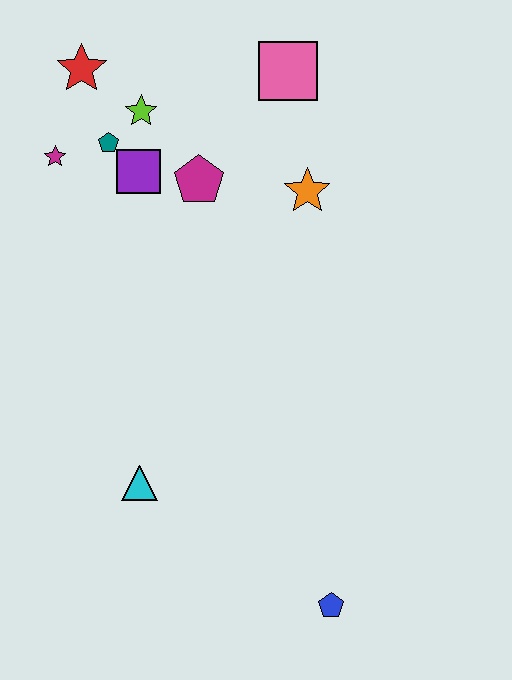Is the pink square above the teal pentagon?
Yes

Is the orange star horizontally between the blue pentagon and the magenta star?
Yes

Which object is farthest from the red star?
The blue pentagon is farthest from the red star.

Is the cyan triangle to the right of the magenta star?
Yes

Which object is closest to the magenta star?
The teal pentagon is closest to the magenta star.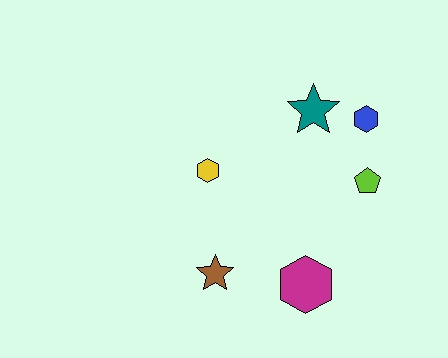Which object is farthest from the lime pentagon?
The brown star is farthest from the lime pentagon.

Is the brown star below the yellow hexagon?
Yes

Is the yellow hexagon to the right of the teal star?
No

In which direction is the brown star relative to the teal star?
The brown star is below the teal star.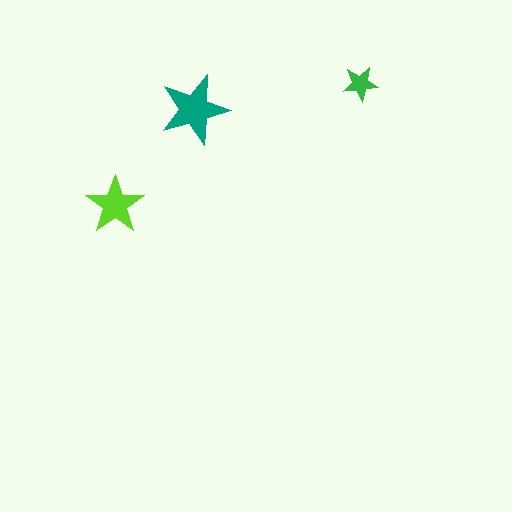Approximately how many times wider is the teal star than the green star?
About 2 times wider.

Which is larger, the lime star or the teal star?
The teal one.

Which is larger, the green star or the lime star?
The lime one.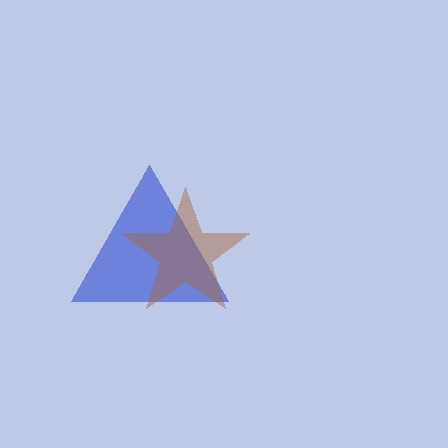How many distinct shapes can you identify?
There are 2 distinct shapes: a blue triangle, a brown star.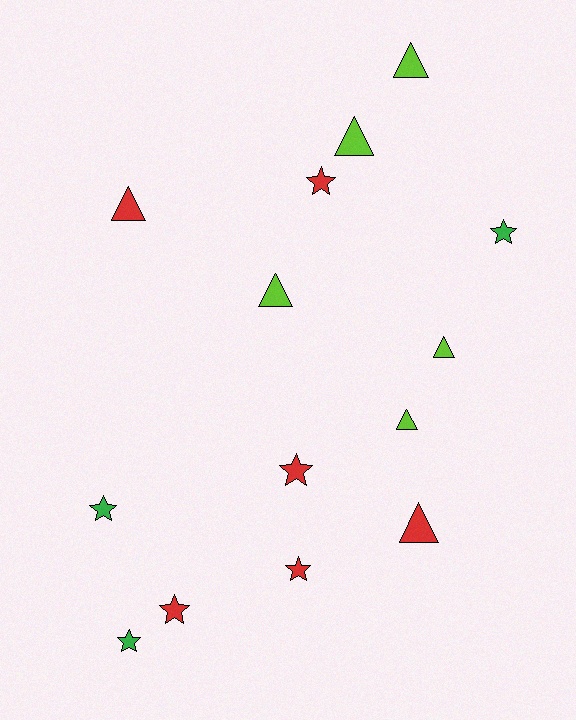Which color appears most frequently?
Red, with 6 objects.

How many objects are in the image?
There are 14 objects.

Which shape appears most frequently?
Triangle, with 7 objects.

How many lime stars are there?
There are no lime stars.